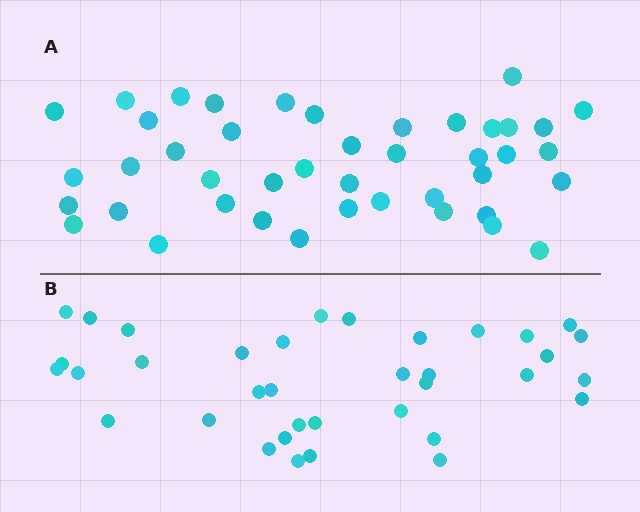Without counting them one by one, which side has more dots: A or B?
Region A (the top region) has more dots.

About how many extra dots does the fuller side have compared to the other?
Region A has roughly 8 or so more dots than region B.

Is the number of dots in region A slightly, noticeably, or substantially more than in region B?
Region A has only slightly more — the two regions are fairly close. The ratio is roughly 1.2 to 1.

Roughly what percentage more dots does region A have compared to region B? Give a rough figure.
About 20% more.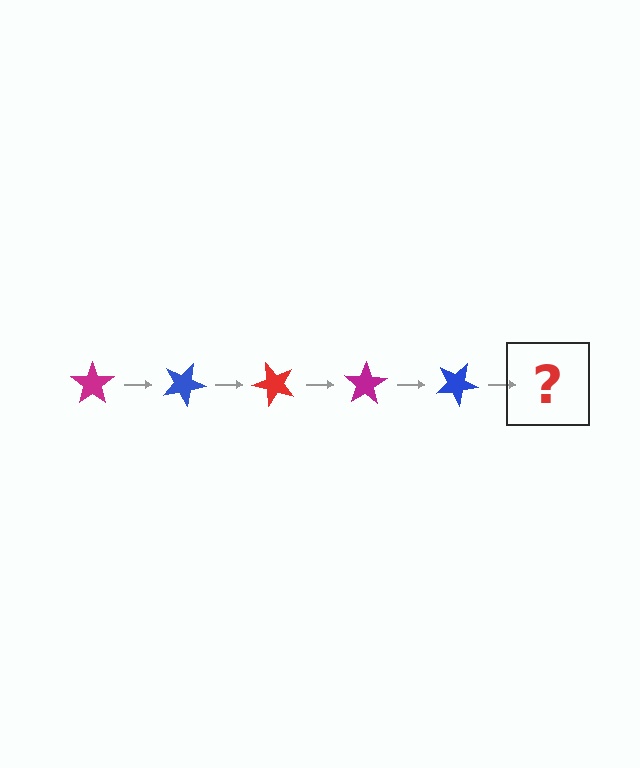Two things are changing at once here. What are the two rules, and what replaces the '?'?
The two rules are that it rotates 25 degrees each step and the color cycles through magenta, blue, and red. The '?' should be a red star, rotated 125 degrees from the start.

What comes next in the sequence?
The next element should be a red star, rotated 125 degrees from the start.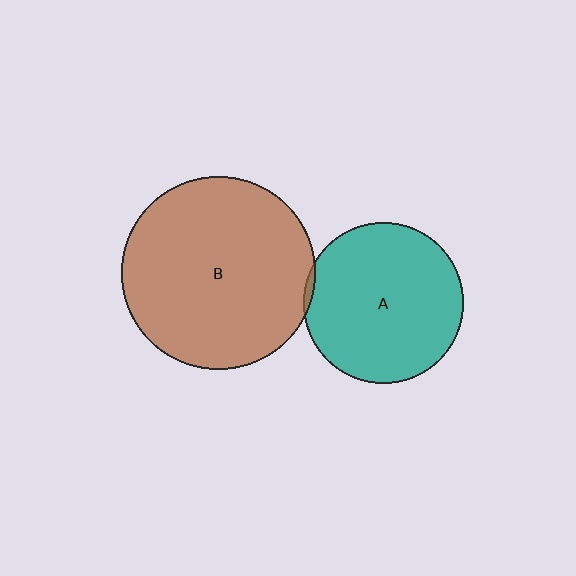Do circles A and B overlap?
Yes.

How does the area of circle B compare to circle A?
Approximately 1.4 times.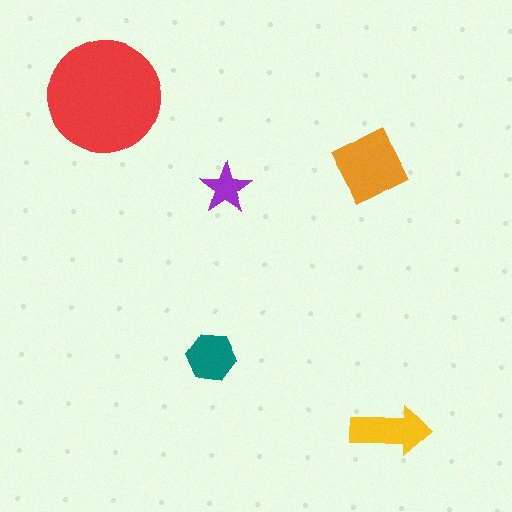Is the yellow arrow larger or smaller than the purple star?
Larger.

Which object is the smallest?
The purple star.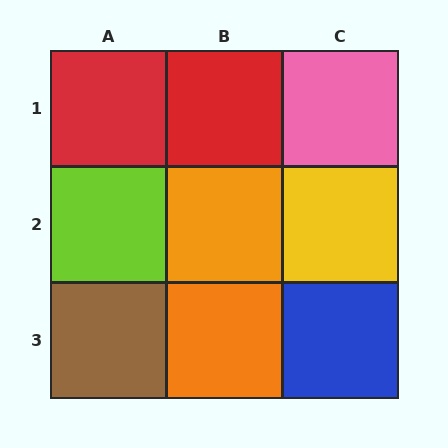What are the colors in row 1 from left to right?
Red, red, pink.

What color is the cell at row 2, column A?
Lime.